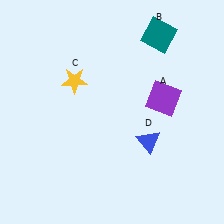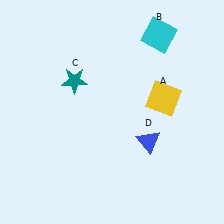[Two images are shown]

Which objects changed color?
A changed from purple to yellow. B changed from teal to cyan. C changed from yellow to teal.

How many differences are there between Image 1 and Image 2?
There are 3 differences between the two images.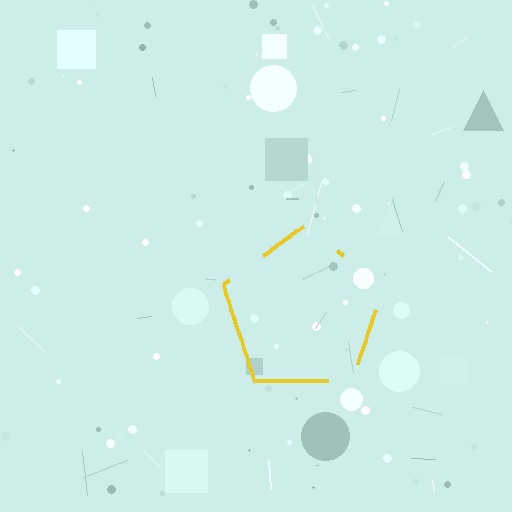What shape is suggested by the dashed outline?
The dashed outline suggests a pentagon.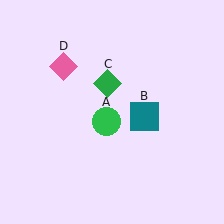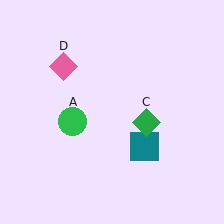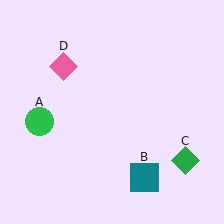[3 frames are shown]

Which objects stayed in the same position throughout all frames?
Pink diamond (object D) remained stationary.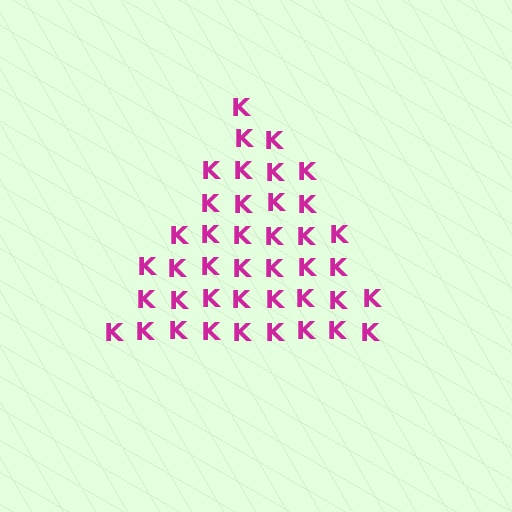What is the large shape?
The large shape is a triangle.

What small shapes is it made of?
It is made of small letter K's.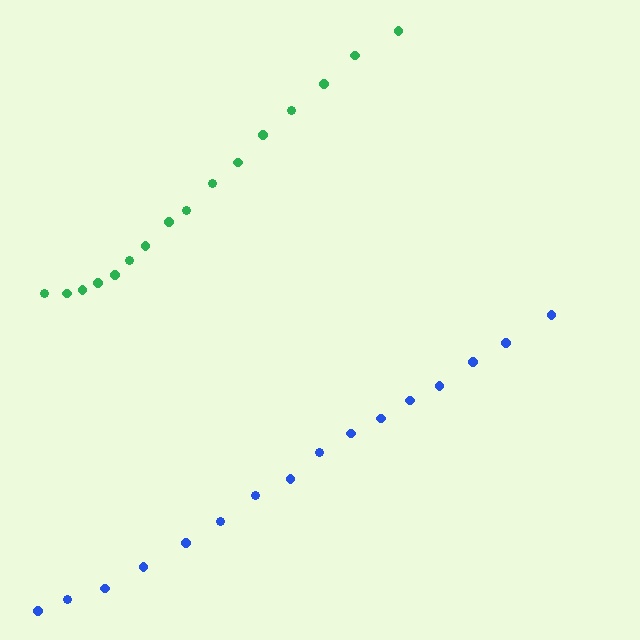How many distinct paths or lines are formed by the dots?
There are 2 distinct paths.